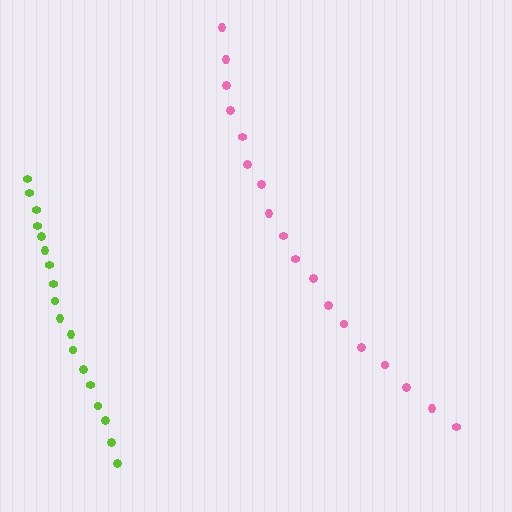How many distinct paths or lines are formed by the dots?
There are 2 distinct paths.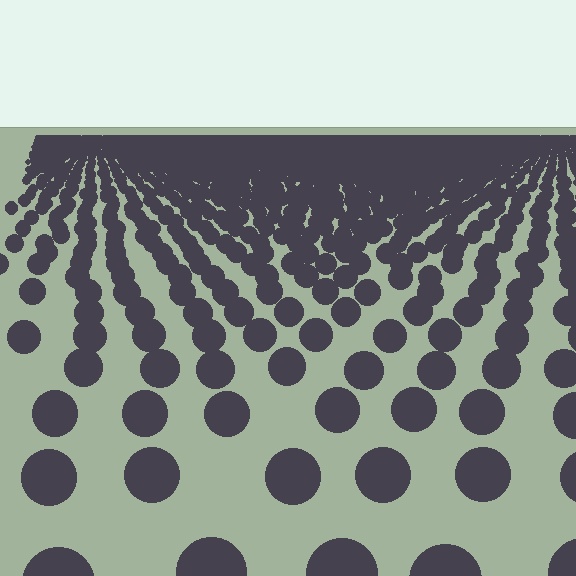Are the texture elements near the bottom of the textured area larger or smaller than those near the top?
Larger. Near the bottom, elements are closer to the viewer and appear at a bigger on-screen size.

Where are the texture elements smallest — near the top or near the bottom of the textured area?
Near the top.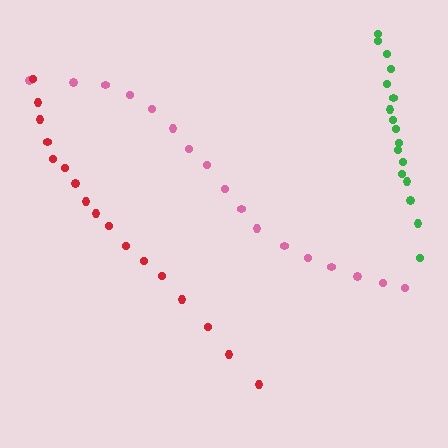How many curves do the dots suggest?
There are 3 distinct paths.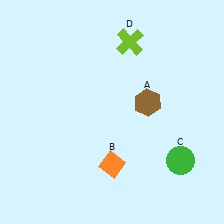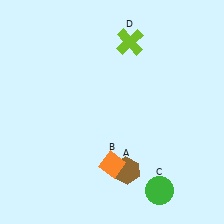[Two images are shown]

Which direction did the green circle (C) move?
The green circle (C) moved down.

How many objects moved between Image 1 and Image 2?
2 objects moved between the two images.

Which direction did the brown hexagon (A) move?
The brown hexagon (A) moved down.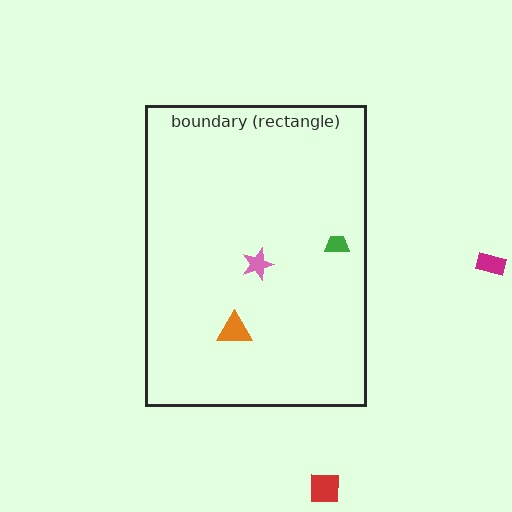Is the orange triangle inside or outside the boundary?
Inside.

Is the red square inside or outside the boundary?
Outside.